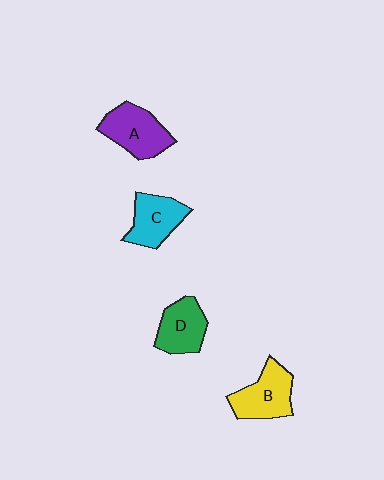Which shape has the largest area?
Shape A (purple).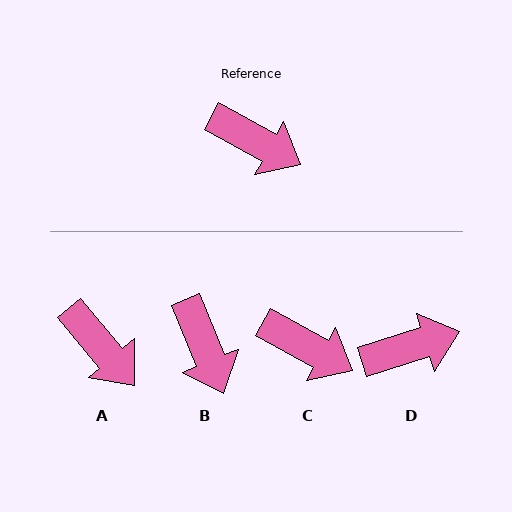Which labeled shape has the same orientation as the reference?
C.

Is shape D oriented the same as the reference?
No, it is off by about 46 degrees.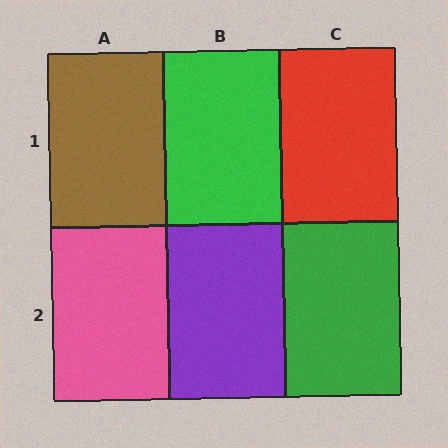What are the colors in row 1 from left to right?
Brown, green, red.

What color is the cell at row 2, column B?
Purple.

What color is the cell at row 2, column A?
Pink.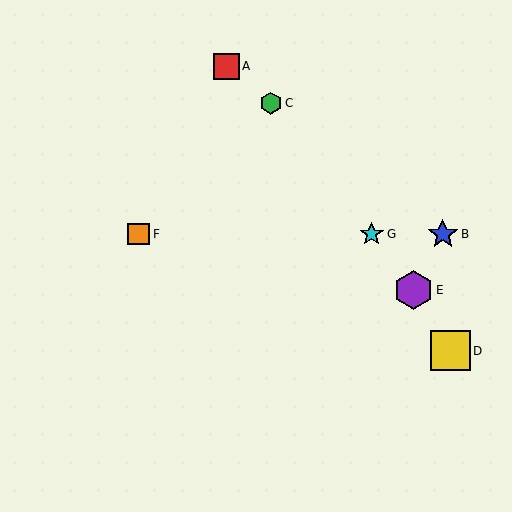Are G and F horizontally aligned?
Yes, both are at y≈234.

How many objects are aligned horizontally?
3 objects (B, F, G) are aligned horizontally.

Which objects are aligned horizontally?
Objects B, F, G are aligned horizontally.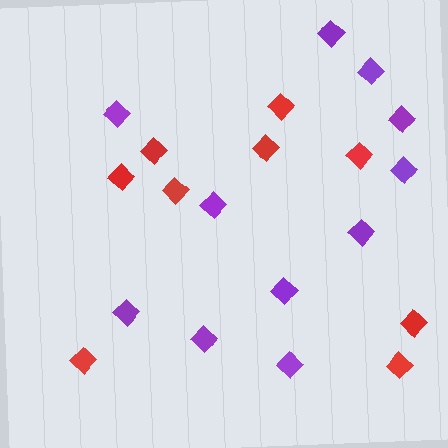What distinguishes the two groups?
There are 2 groups: one group of red diamonds (9) and one group of purple diamonds (11).